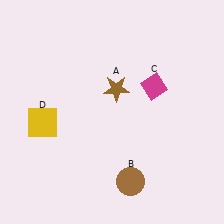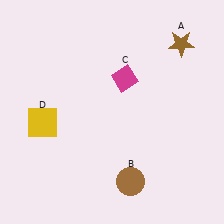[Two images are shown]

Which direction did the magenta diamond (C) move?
The magenta diamond (C) moved left.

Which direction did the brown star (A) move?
The brown star (A) moved right.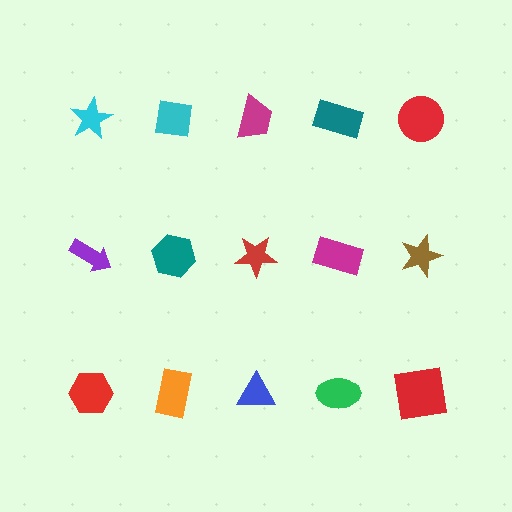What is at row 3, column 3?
A blue triangle.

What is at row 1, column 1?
A cyan star.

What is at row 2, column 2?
A teal hexagon.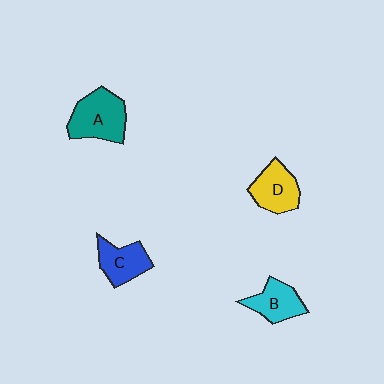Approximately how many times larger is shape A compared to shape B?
Approximately 1.4 times.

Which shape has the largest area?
Shape A (teal).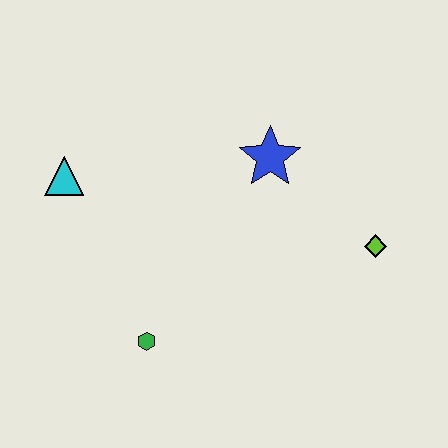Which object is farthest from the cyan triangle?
The lime diamond is farthest from the cyan triangle.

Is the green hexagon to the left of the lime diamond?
Yes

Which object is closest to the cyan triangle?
The green hexagon is closest to the cyan triangle.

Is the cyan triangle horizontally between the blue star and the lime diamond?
No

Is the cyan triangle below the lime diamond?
No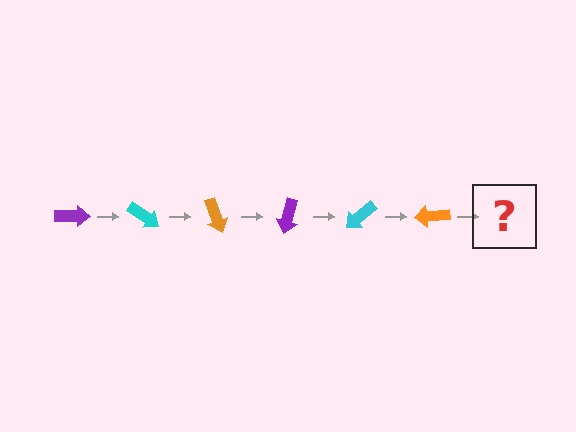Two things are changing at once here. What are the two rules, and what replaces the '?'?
The two rules are that it rotates 35 degrees each step and the color cycles through purple, cyan, and orange. The '?' should be a purple arrow, rotated 210 degrees from the start.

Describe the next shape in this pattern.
It should be a purple arrow, rotated 210 degrees from the start.